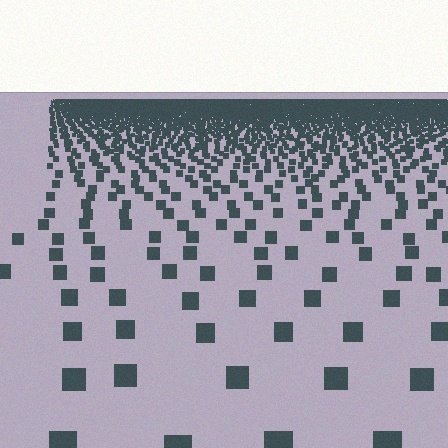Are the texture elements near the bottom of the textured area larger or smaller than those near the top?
Larger. Near the bottom, elements are closer to the viewer and appear at a bigger on-screen size.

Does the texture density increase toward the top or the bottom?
Density increases toward the top.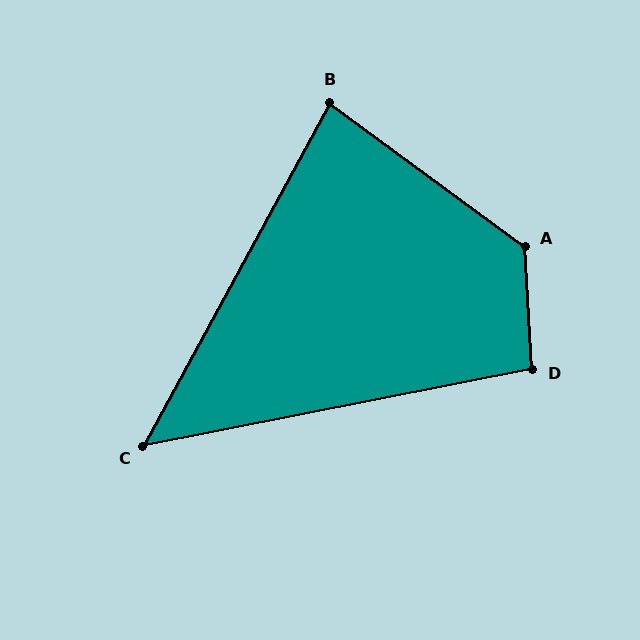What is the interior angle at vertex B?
Approximately 82 degrees (acute).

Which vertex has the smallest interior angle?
C, at approximately 50 degrees.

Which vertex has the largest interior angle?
A, at approximately 130 degrees.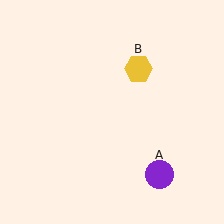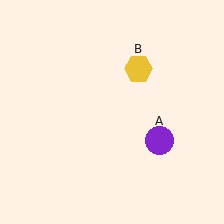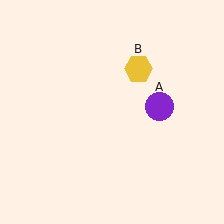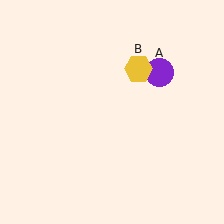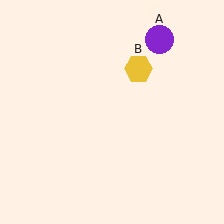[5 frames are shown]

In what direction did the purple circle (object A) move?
The purple circle (object A) moved up.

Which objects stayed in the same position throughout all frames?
Yellow hexagon (object B) remained stationary.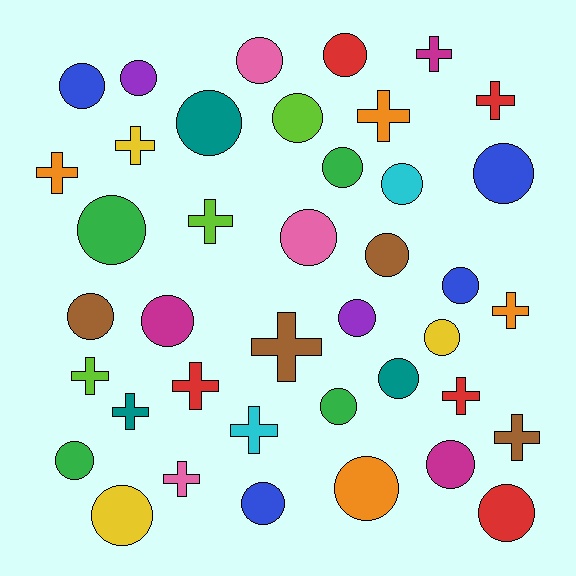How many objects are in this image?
There are 40 objects.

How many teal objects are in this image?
There are 3 teal objects.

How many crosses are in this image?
There are 15 crosses.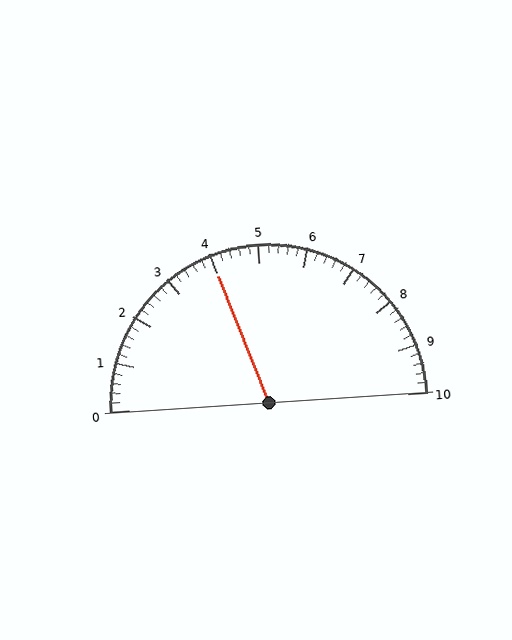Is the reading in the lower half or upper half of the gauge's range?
The reading is in the lower half of the range (0 to 10).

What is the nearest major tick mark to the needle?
The nearest major tick mark is 4.